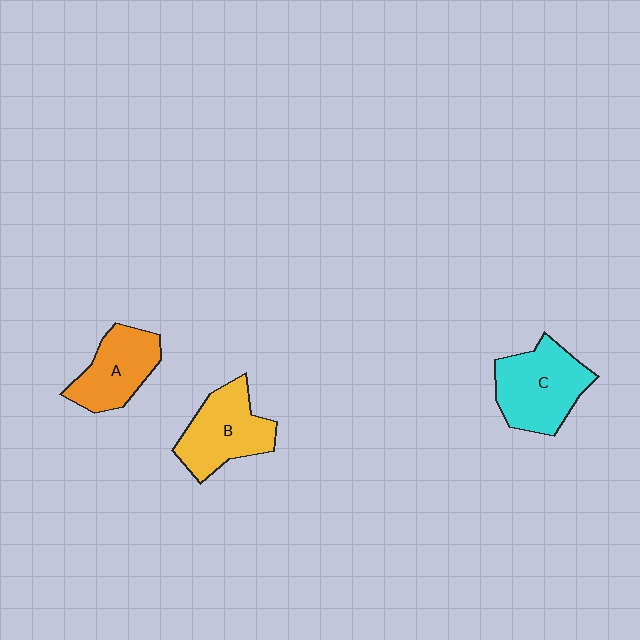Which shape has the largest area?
Shape C (cyan).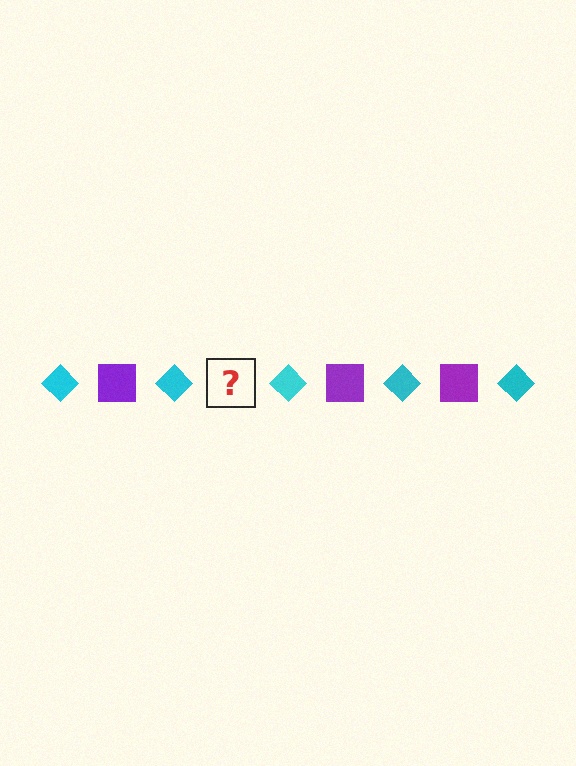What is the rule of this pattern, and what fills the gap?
The rule is that the pattern alternates between cyan diamond and purple square. The gap should be filled with a purple square.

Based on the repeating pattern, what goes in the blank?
The blank should be a purple square.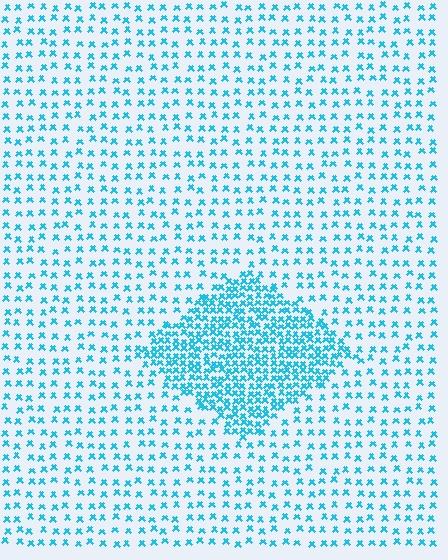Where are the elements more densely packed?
The elements are more densely packed inside the diamond boundary.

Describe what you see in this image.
The image contains small cyan elements arranged at two different densities. A diamond-shaped region is visible where the elements are more densely packed than the surrounding area.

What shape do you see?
I see a diamond.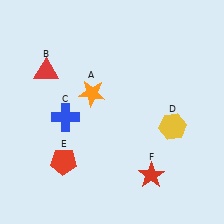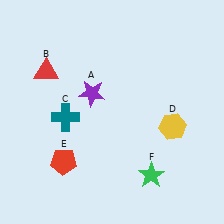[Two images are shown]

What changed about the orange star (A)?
In Image 1, A is orange. In Image 2, it changed to purple.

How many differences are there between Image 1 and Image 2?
There are 3 differences between the two images.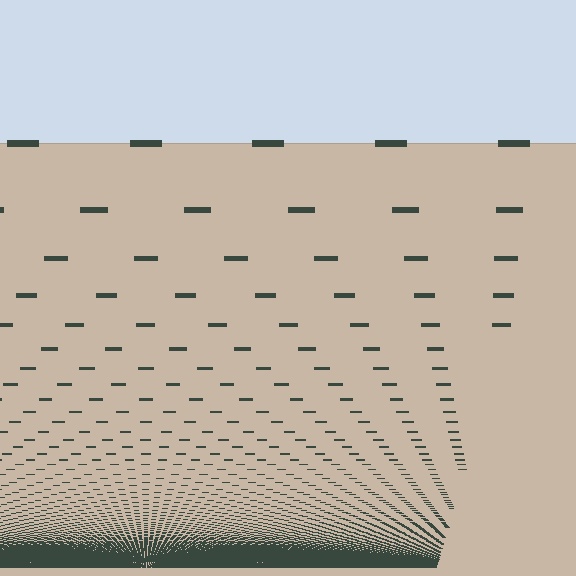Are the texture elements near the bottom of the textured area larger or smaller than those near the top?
Smaller. The gradient is inverted — elements near the bottom are smaller and denser.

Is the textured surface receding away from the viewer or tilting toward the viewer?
The surface appears to tilt toward the viewer. Texture elements get larger and sparser toward the top.